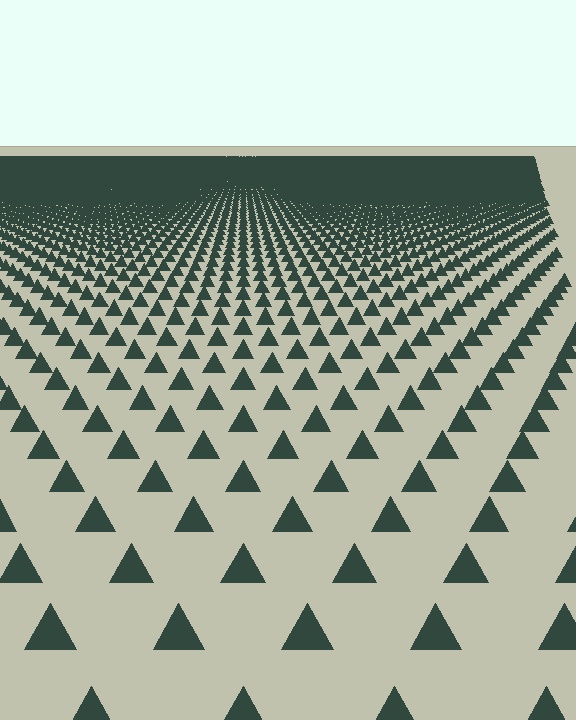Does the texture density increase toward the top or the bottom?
Density increases toward the top.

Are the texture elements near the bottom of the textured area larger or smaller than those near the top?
Larger. Near the bottom, elements are closer to the viewer and appear at a bigger on-screen size.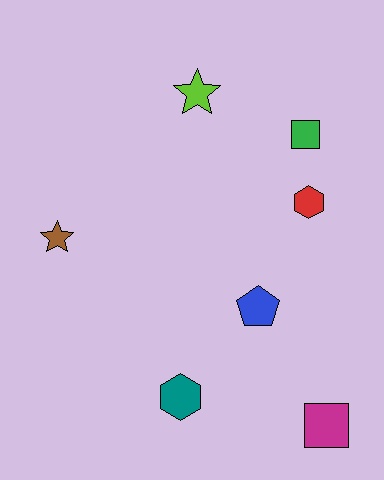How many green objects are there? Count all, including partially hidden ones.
There is 1 green object.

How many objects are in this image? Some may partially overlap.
There are 7 objects.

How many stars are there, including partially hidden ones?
There are 2 stars.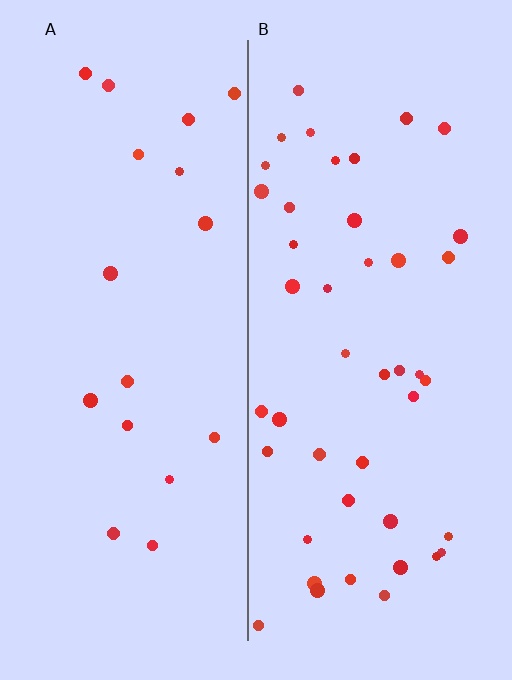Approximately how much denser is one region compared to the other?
Approximately 2.5× — region B over region A.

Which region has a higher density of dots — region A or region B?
B (the right).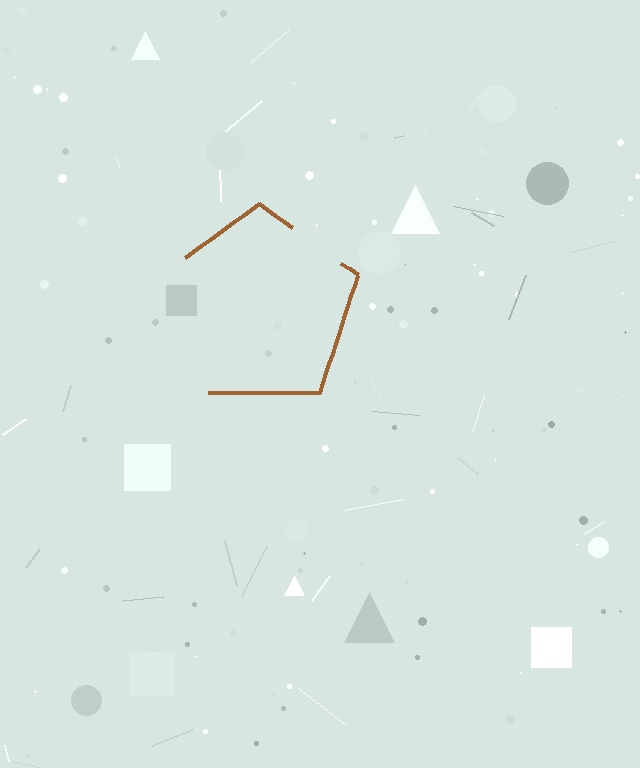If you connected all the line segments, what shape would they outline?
They would outline a pentagon.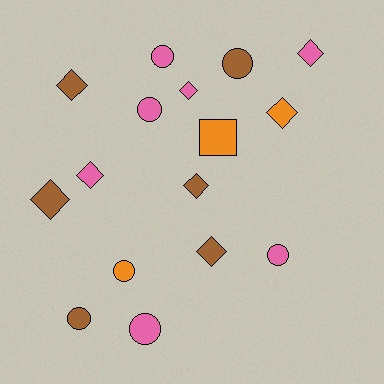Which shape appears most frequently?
Diamond, with 8 objects.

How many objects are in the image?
There are 16 objects.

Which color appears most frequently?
Pink, with 7 objects.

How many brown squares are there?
There are no brown squares.